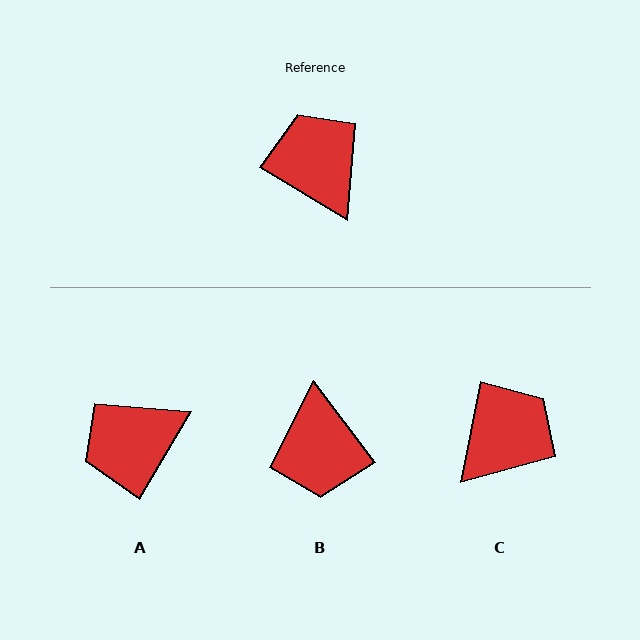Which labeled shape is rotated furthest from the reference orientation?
B, about 158 degrees away.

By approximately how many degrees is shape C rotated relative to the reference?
Approximately 70 degrees clockwise.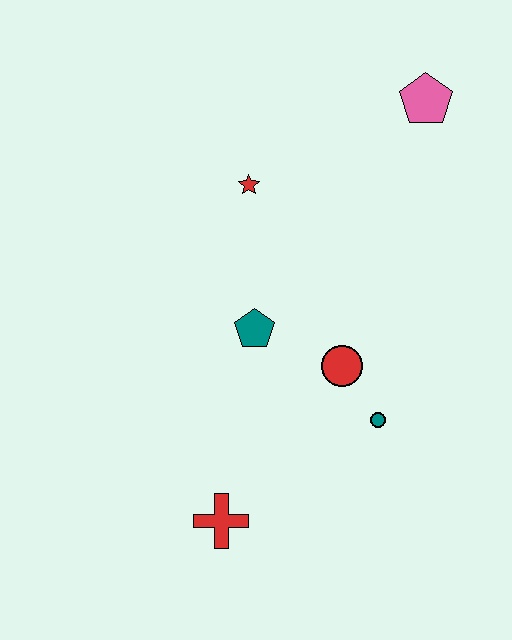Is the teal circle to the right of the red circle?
Yes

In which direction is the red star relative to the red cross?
The red star is above the red cross.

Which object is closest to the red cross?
The teal circle is closest to the red cross.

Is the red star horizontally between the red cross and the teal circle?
Yes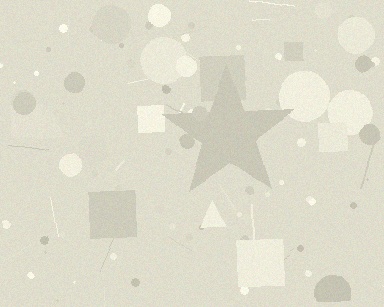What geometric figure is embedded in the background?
A star is embedded in the background.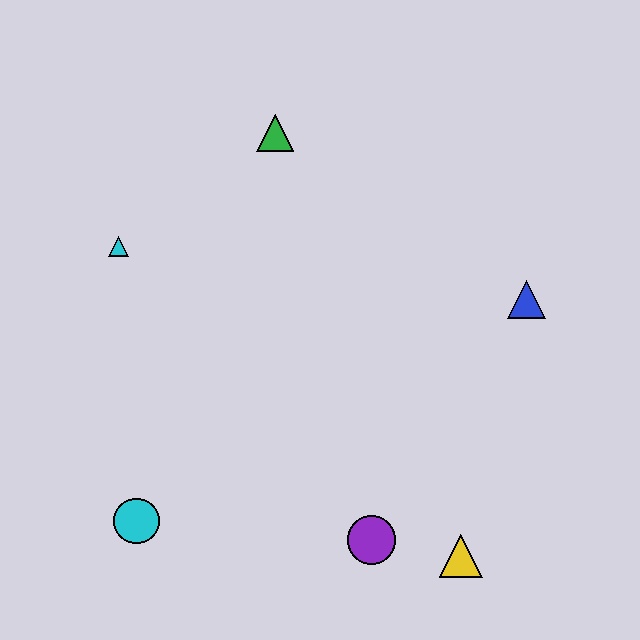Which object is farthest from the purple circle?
The green triangle is farthest from the purple circle.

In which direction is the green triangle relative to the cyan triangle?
The green triangle is to the right of the cyan triangle.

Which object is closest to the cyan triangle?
The green triangle is closest to the cyan triangle.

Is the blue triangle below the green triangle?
Yes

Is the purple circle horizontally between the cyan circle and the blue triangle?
Yes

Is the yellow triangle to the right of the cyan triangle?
Yes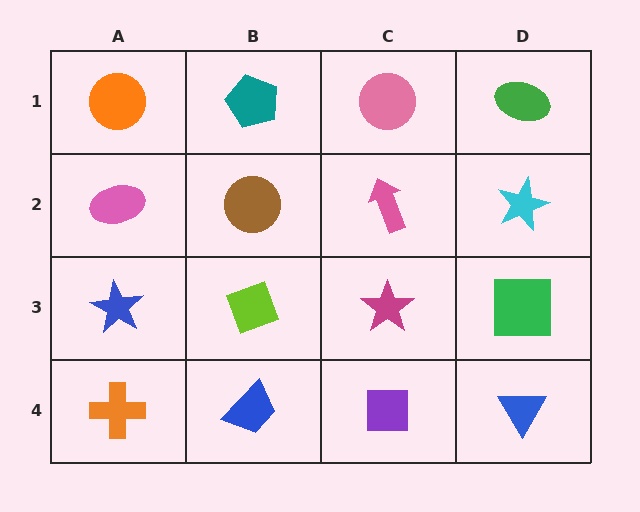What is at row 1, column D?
A green ellipse.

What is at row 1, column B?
A teal pentagon.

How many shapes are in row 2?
4 shapes.